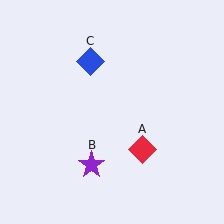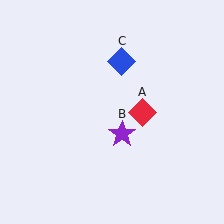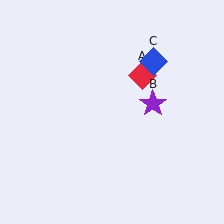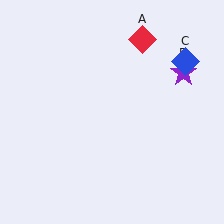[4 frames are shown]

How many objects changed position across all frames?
3 objects changed position: red diamond (object A), purple star (object B), blue diamond (object C).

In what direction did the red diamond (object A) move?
The red diamond (object A) moved up.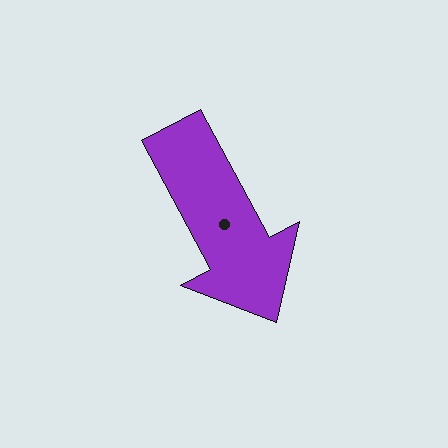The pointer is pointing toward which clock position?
Roughly 5 o'clock.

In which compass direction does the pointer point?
Southeast.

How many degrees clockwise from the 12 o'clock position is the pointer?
Approximately 152 degrees.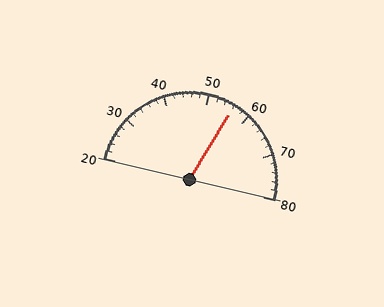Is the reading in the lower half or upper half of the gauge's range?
The reading is in the upper half of the range (20 to 80).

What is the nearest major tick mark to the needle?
The nearest major tick mark is 60.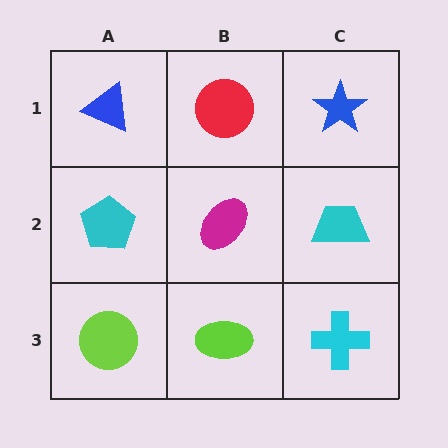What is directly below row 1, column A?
A cyan pentagon.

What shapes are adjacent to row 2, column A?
A blue triangle (row 1, column A), a lime circle (row 3, column A), a magenta ellipse (row 2, column B).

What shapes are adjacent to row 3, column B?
A magenta ellipse (row 2, column B), a lime circle (row 3, column A), a cyan cross (row 3, column C).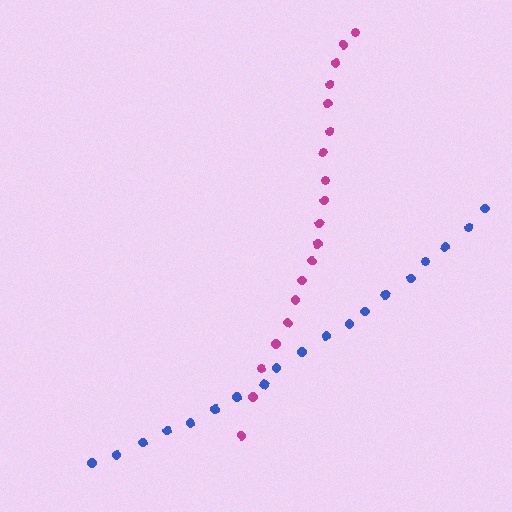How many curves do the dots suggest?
There are 2 distinct paths.